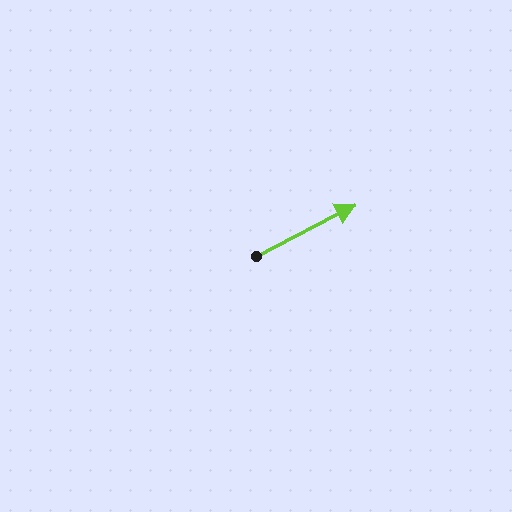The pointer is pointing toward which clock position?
Roughly 2 o'clock.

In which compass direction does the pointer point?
Northeast.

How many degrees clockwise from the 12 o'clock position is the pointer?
Approximately 63 degrees.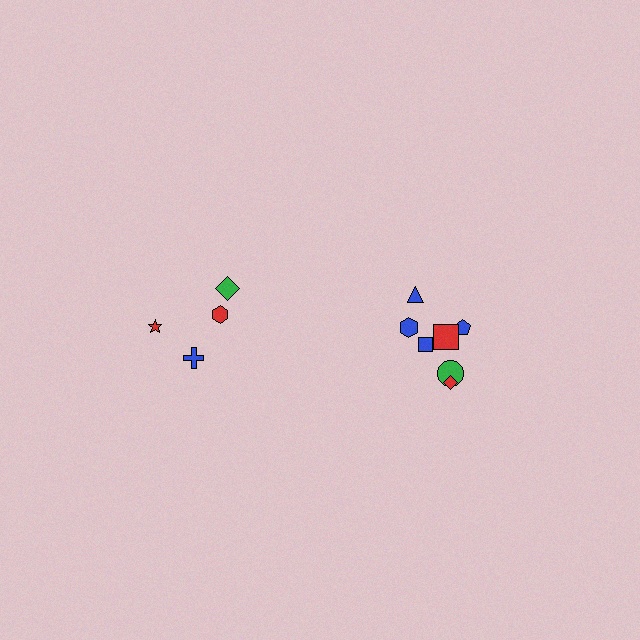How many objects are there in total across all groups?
There are 11 objects.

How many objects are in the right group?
There are 7 objects.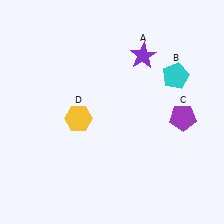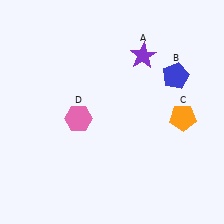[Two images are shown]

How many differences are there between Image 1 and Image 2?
There are 3 differences between the two images.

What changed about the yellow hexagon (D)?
In Image 1, D is yellow. In Image 2, it changed to pink.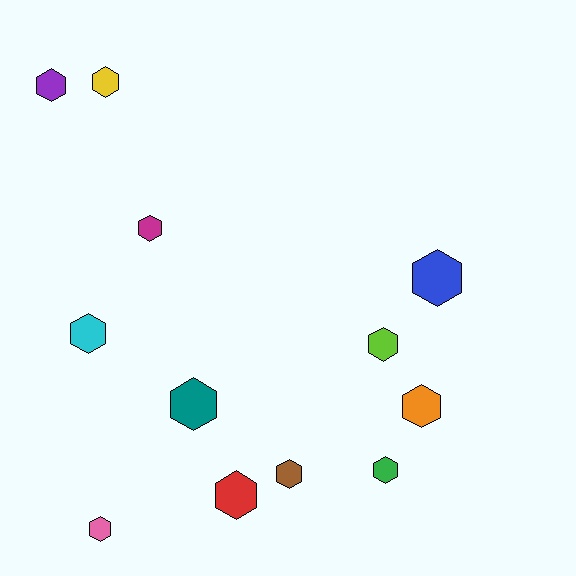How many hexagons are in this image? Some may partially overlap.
There are 12 hexagons.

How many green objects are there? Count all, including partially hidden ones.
There is 1 green object.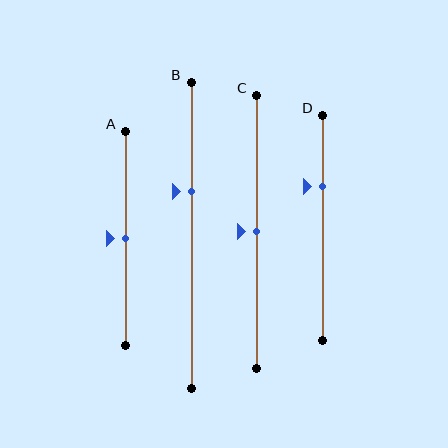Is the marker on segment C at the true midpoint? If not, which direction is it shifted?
Yes, the marker on segment C is at the true midpoint.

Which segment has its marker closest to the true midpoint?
Segment A has its marker closest to the true midpoint.